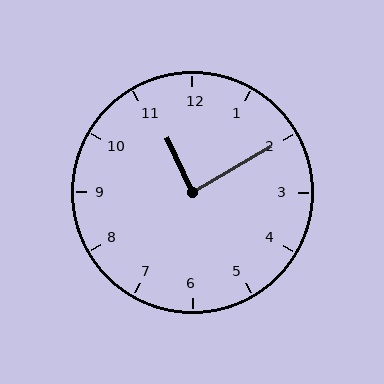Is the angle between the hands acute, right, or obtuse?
It is right.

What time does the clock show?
11:10.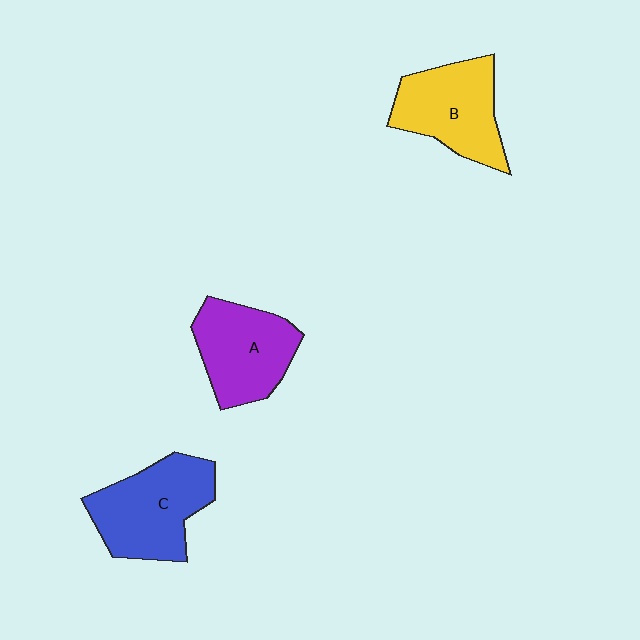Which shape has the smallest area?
Shape A (purple).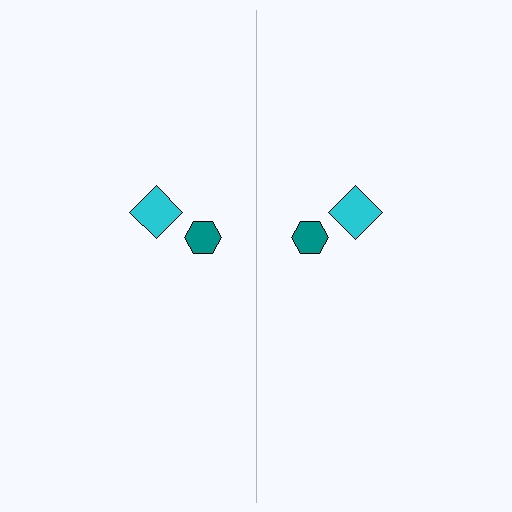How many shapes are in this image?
There are 4 shapes in this image.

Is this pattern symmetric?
Yes, this pattern has bilateral (reflection) symmetry.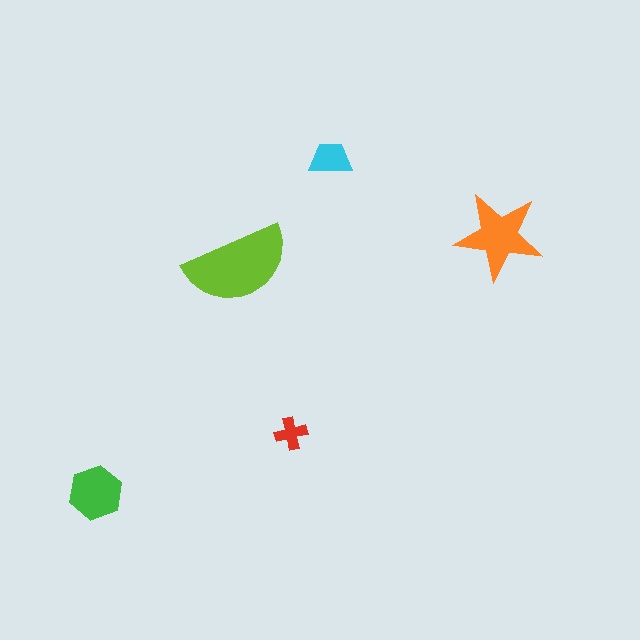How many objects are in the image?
There are 5 objects in the image.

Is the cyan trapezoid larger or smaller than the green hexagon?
Smaller.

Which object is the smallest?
The red cross.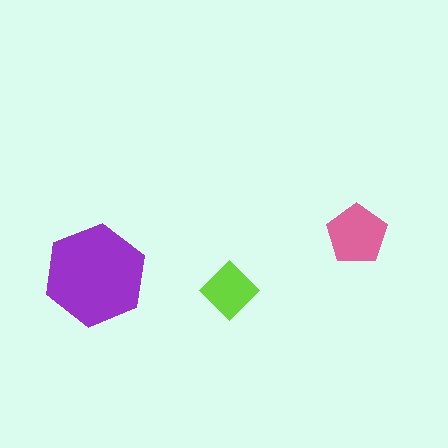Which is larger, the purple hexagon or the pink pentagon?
The purple hexagon.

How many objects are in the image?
There are 3 objects in the image.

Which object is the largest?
The purple hexagon.